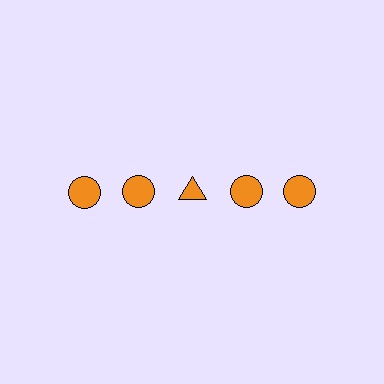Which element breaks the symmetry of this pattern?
The orange triangle in the top row, center column breaks the symmetry. All other shapes are orange circles.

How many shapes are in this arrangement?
There are 5 shapes arranged in a grid pattern.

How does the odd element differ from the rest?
It has a different shape: triangle instead of circle.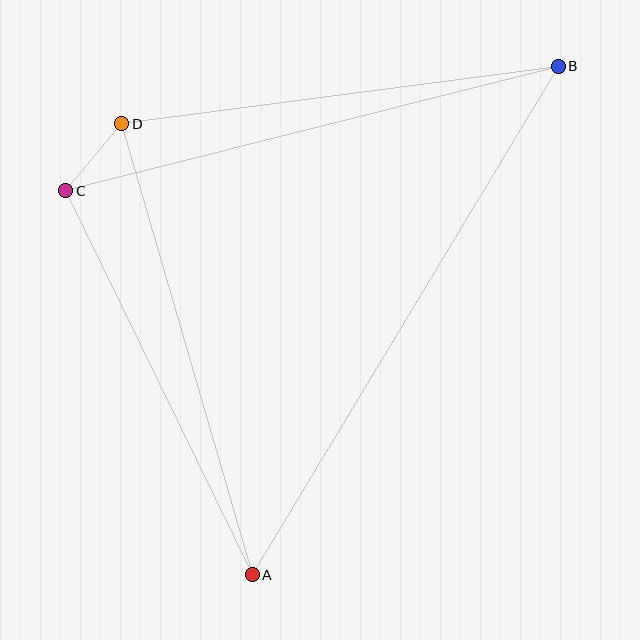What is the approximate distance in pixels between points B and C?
The distance between B and C is approximately 508 pixels.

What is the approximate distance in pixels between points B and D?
The distance between B and D is approximately 440 pixels.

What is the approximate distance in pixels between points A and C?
The distance between A and C is approximately 427 pixels.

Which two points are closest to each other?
Points C and D are closest to each other.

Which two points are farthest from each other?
Points A and B are farthest from each other.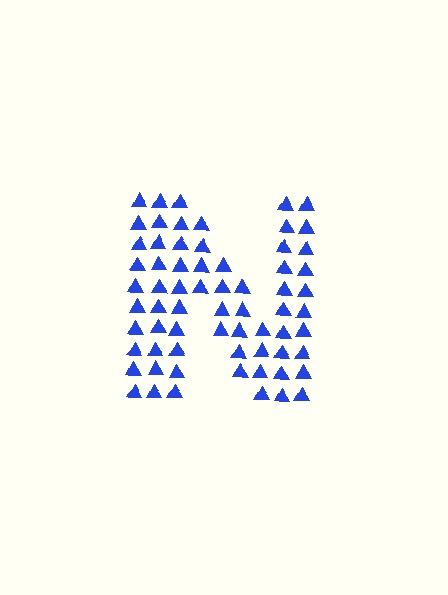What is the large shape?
The large shape is the letter N.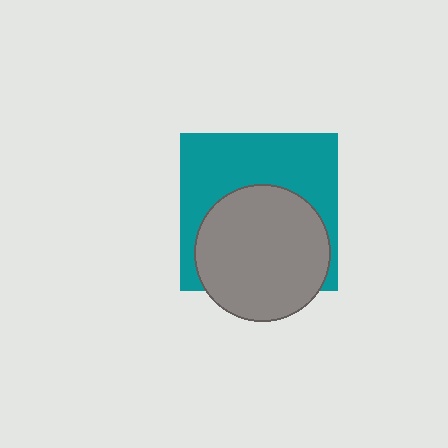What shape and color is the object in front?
The object in front is a gray circle.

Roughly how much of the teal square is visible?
About half of it is visible (roughly 50%).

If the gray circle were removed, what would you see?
You would see the complete teal square.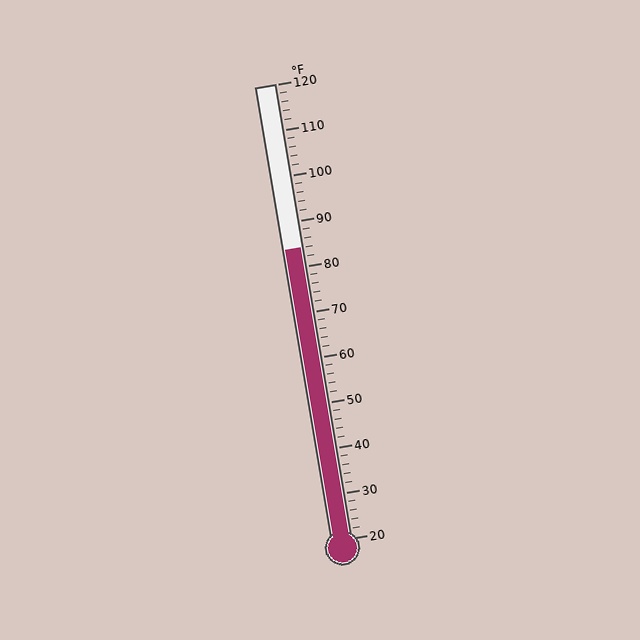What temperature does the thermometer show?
The thermometer shows approximately 84°F.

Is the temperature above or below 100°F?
The temperature is below 100°F.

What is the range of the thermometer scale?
The thermometer scale ranges from 20°F to 120°F.